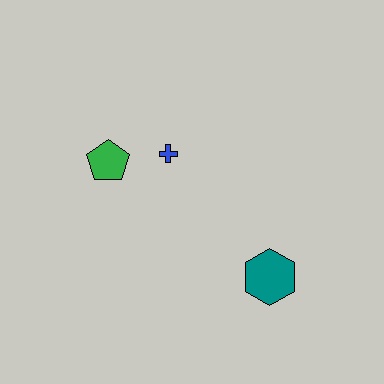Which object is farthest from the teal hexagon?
The green pentagon is farthest from the teal hexagon.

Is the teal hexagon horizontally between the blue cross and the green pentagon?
No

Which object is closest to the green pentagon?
The blue cross is closest to the green pentagon.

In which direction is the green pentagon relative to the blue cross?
The green pentagon is to the left of the blue cross.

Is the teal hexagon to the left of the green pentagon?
No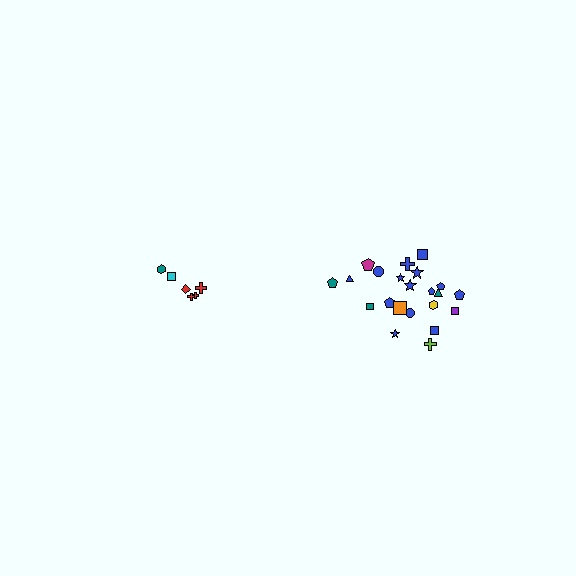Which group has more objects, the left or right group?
The right group.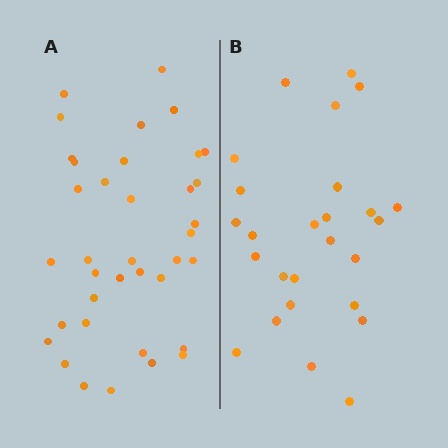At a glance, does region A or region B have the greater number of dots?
Region A (the left region) has more dots.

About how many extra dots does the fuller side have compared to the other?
Region A has roughly 12 or so more dots than region B.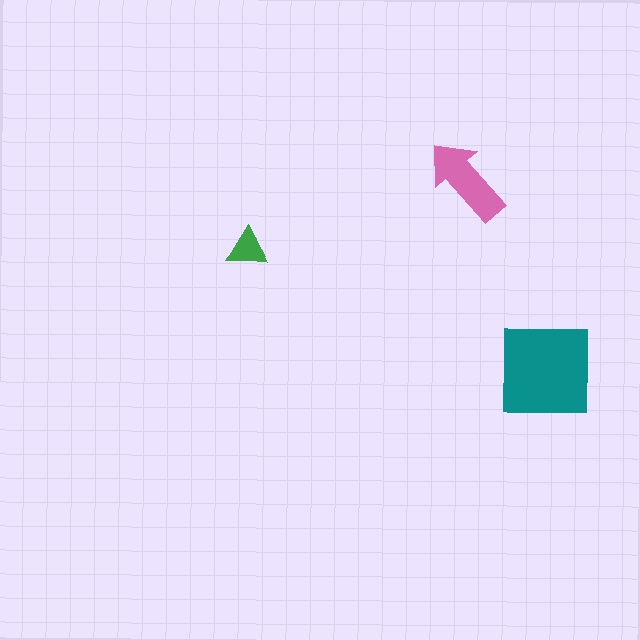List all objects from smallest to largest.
The green triangle, the pink arrow, the teal square.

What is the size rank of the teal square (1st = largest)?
1st.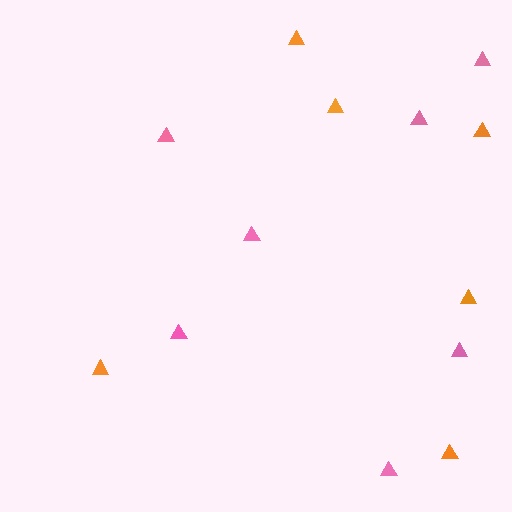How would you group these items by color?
There are 2 groups: one group of pink triangles (7) and one group of orange triangles (6).